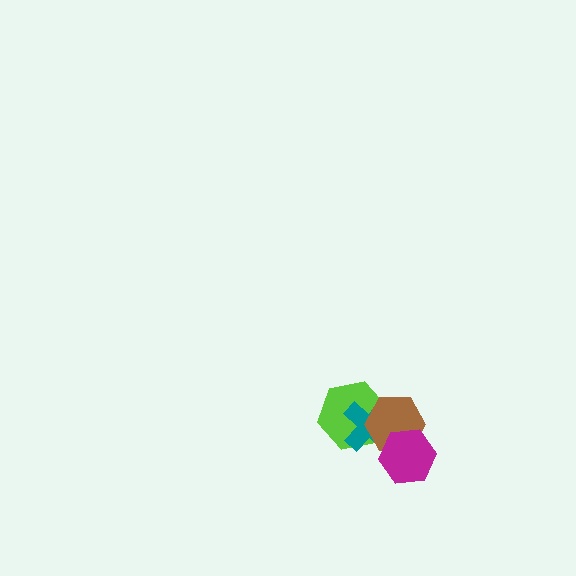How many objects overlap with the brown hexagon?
3 objects overlap with the brown hexagon.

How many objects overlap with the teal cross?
3 objects overlap with the teal cross.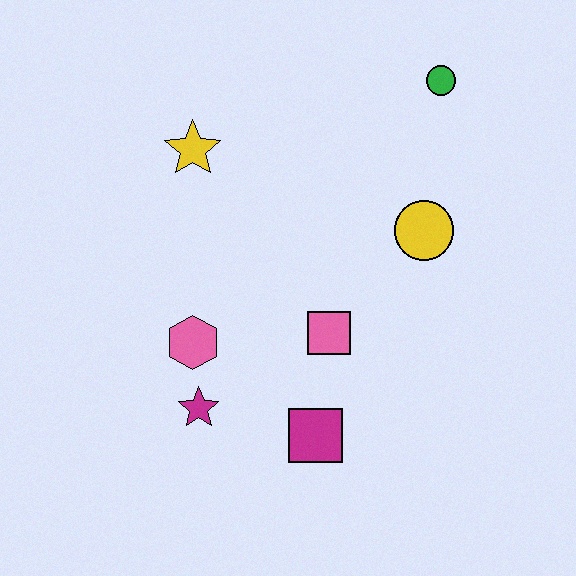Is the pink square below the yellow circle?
Yes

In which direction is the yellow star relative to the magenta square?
The yellow star is above the magenta square.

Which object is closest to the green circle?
The yellow circle is closest to the green circle.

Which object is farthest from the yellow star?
The magenta square is farthest from the yellow star.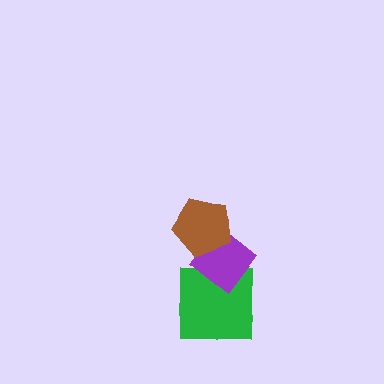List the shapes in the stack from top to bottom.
From top to bottom: the brown pentagon, the purple diamond, the green square.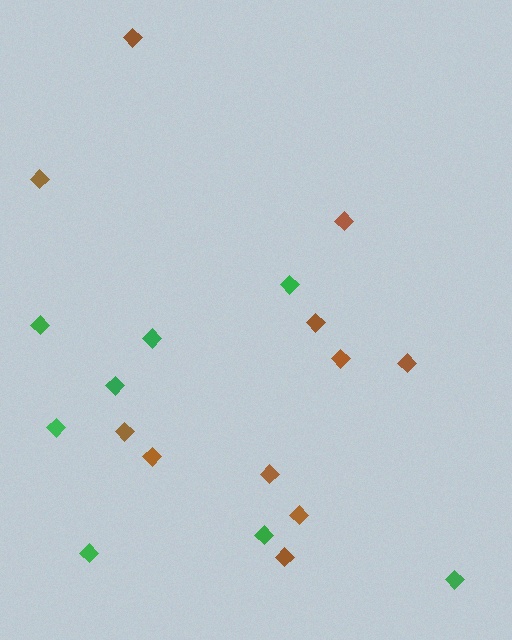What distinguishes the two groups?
There are 2 groups: one group of green diamonds (8) and one group of brown diamonds (11).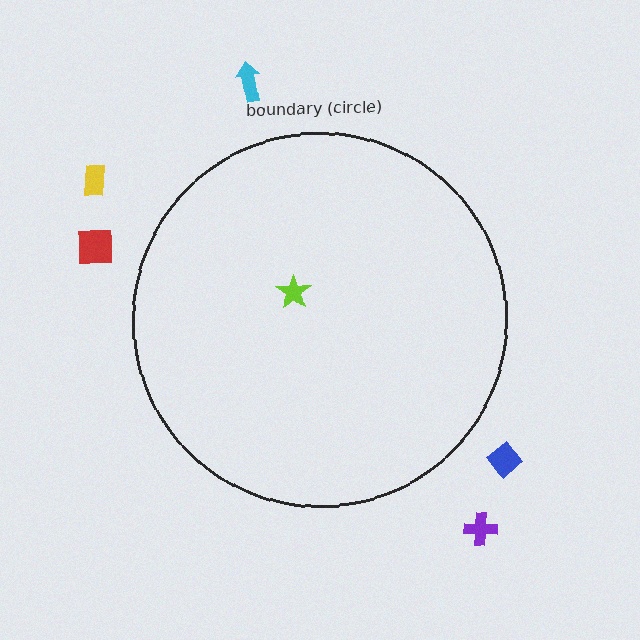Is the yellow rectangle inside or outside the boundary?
Outside.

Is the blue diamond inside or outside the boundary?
Outside.